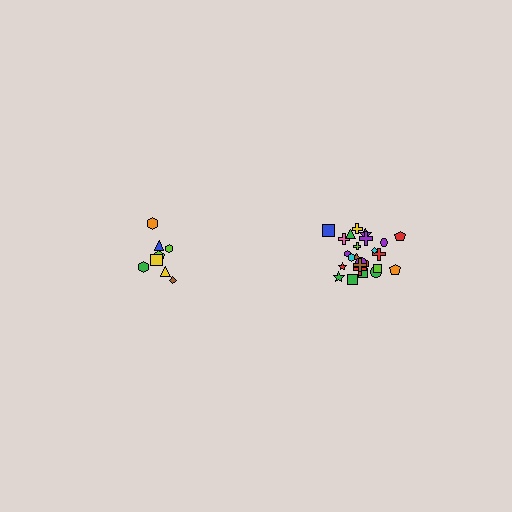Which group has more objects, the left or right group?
The right group.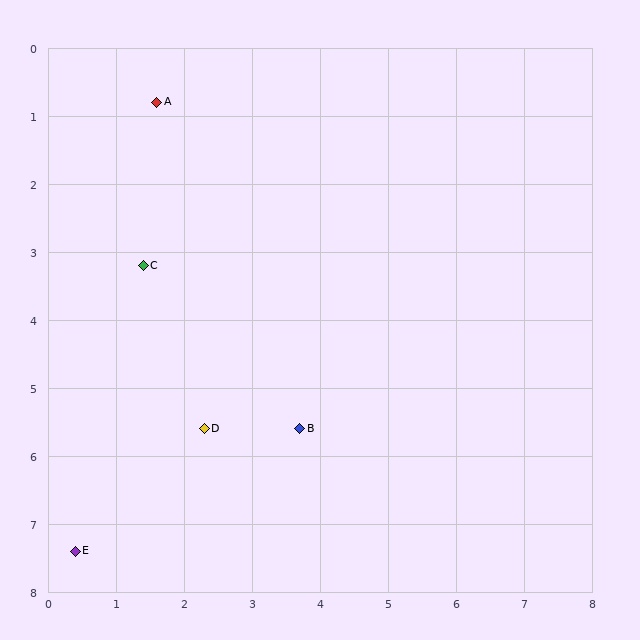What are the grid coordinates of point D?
Point D is at approximately (2.3, 5.6).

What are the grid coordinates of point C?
Point C is at approximately (1.4, 3.2).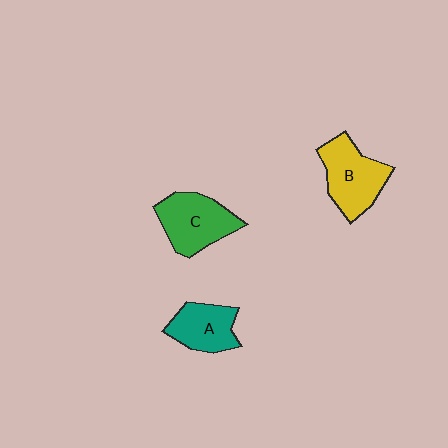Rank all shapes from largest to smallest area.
From largest to smallest: B (yellow), C (green), A (teal).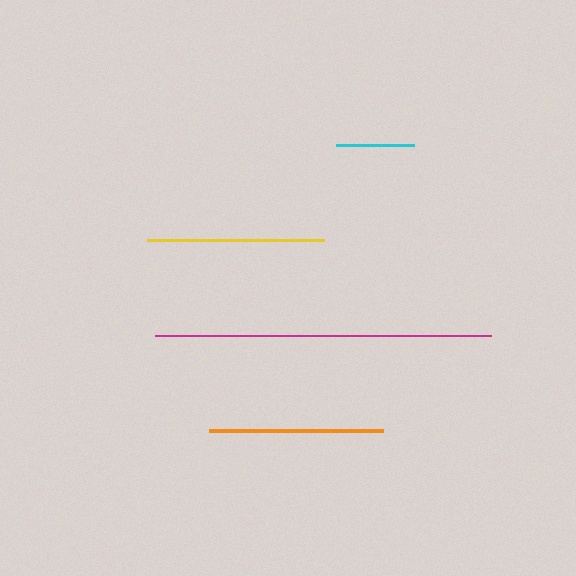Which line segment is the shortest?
The cyan line is the shortest at approximately 78 pixels.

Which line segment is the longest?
The magenta line is the longest at approximately 336 pixels.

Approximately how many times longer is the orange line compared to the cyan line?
The orange line is approximately 2.2 times the length of the cyan line.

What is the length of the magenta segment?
The magenta segment is approximately 336 pixels long.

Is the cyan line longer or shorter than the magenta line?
The magenta line is longer than the cyan line.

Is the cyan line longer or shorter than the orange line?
The orange line is longer than the cyan line.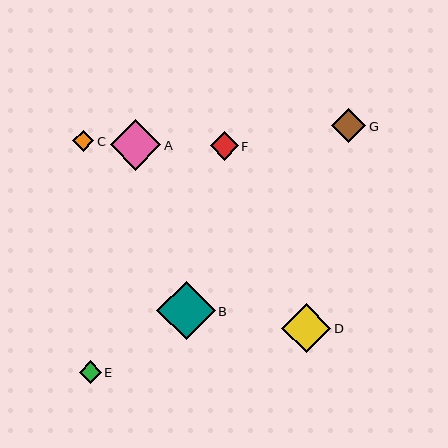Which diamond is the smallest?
Diamond C is the smallest with a size of approximately 21 pixels.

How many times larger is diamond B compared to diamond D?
Diamond B is approximately 1.2 times the size of diamond D.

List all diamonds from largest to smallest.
From largest to smallest: B, A, D, G, F, E, C.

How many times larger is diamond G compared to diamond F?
Diamond G is approximately 1.2 times the size of diamond F.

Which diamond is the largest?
Diamond B is the largest with a size of approximately 58 pixels.